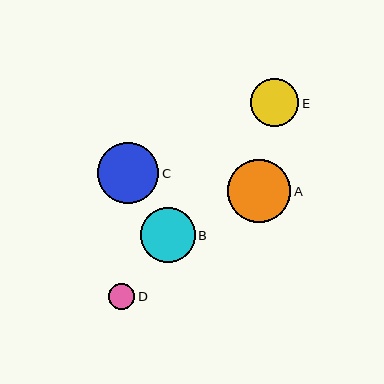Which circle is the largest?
Circle A is the largest with a size of approximately 63 pixels.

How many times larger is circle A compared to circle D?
Circle A is approximately 2.4 times the size of circle D.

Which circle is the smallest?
Circle D is the smallest with a size of approximately 26 pixels.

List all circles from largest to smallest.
From largest to smallest: A, C, B, E, D.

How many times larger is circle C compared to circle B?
Circle C is approximately 1.1 times the size of circle B.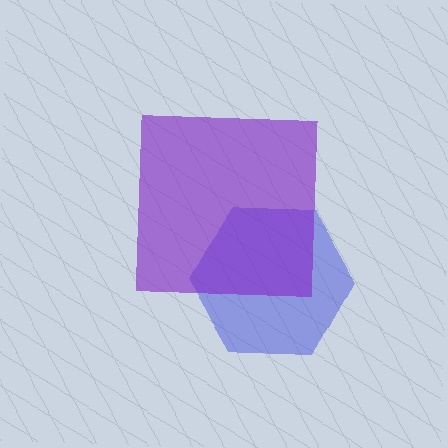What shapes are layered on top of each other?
The layered shapes are: a blue hexagon, a purple square.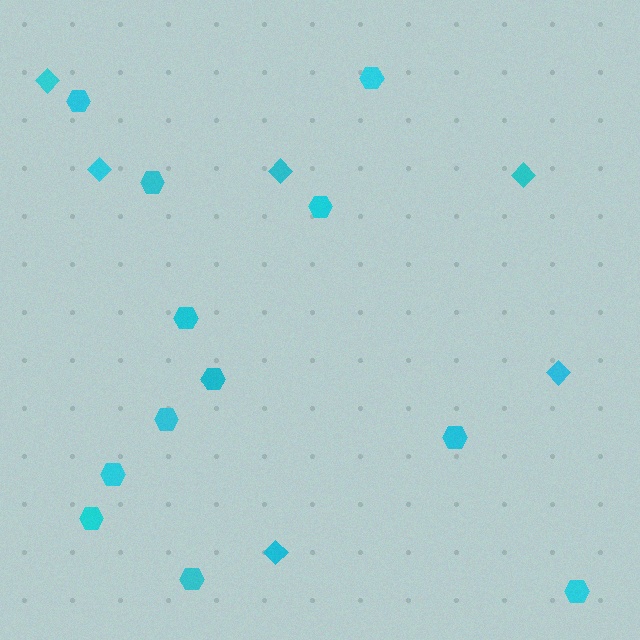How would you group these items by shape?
There are 2 groups: one group of diamonds (6) and one group of hexagons (12).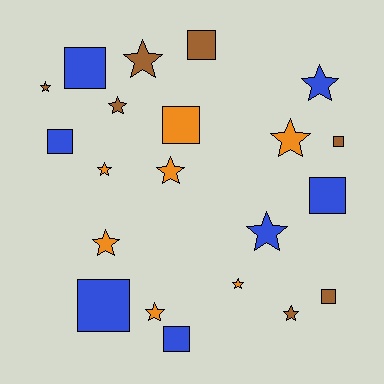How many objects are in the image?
There are 21 objects.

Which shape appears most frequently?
Star, with 12 objects.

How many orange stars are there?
There are 6 orange stars.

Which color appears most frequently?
Brown, with 7 objects.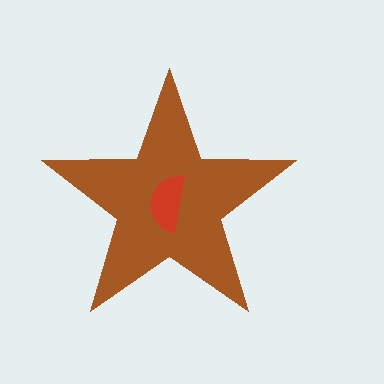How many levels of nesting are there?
2.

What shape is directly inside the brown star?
The red semicircle.